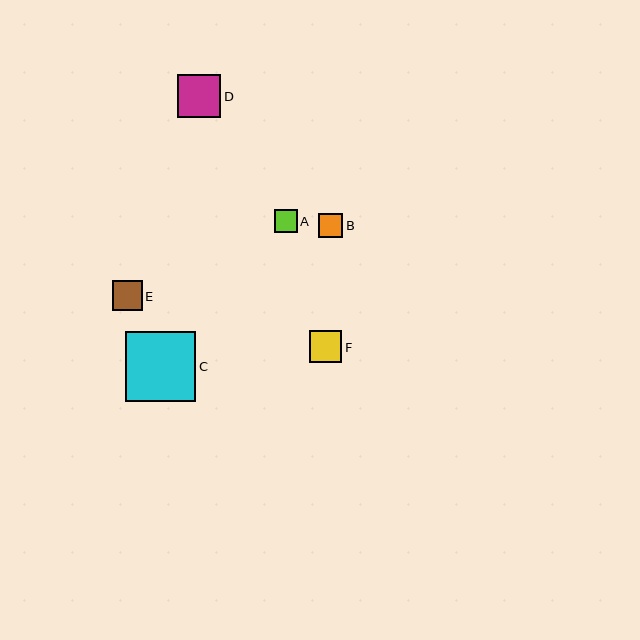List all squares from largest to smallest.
From largest to smallest: C, D, F, E, B, A.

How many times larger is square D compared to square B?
Square D is approximately 1.8 times the size of square B.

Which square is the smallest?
Square A is the smallest with a size of approximately 23 pixels.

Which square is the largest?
Square C is the largest with a size of approximately 70 pixels.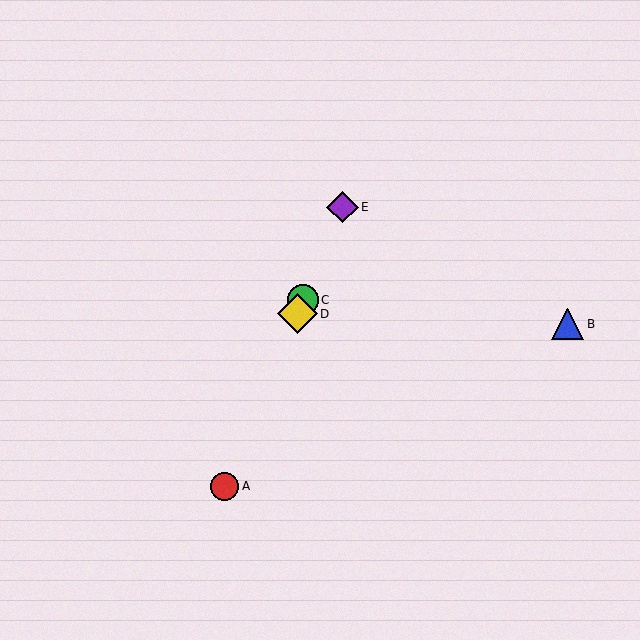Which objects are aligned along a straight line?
Objects A, C, D, E are aligned along a straight line.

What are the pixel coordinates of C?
Object C is at (303, 300).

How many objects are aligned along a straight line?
4 objects (A, C, D, E) are aligned along a straight line.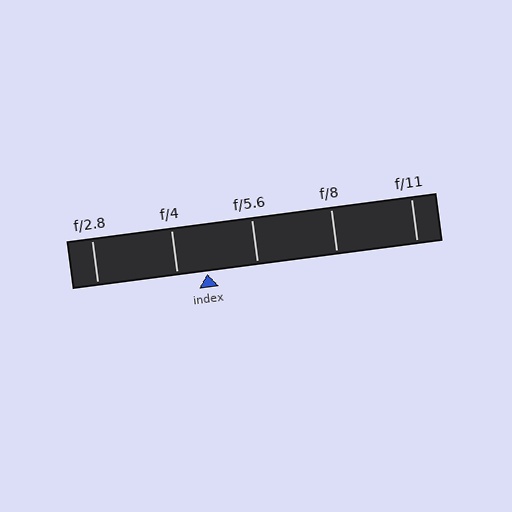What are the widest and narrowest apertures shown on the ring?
The widest aperture shown is f/2.8 and the narrowest is f/11.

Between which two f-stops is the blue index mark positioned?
The index mark is between f/4 and f/5.6.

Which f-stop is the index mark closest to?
The index mark is closest to f/4.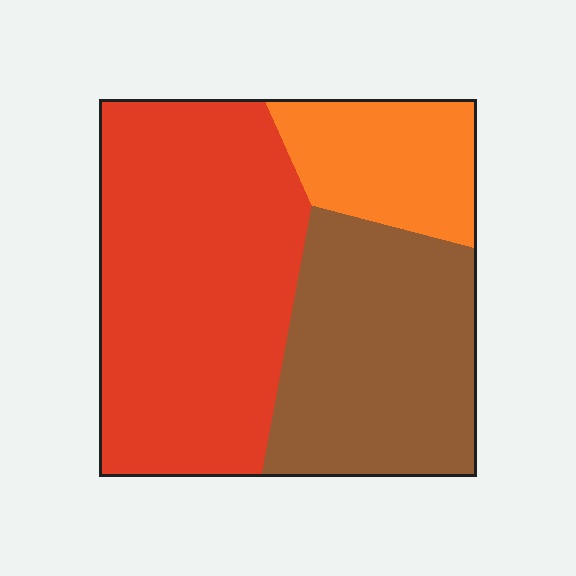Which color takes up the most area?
Red, at roughly 50%.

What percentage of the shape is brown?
Brown takes up between a quarter and a half of the shape.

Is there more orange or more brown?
Brown.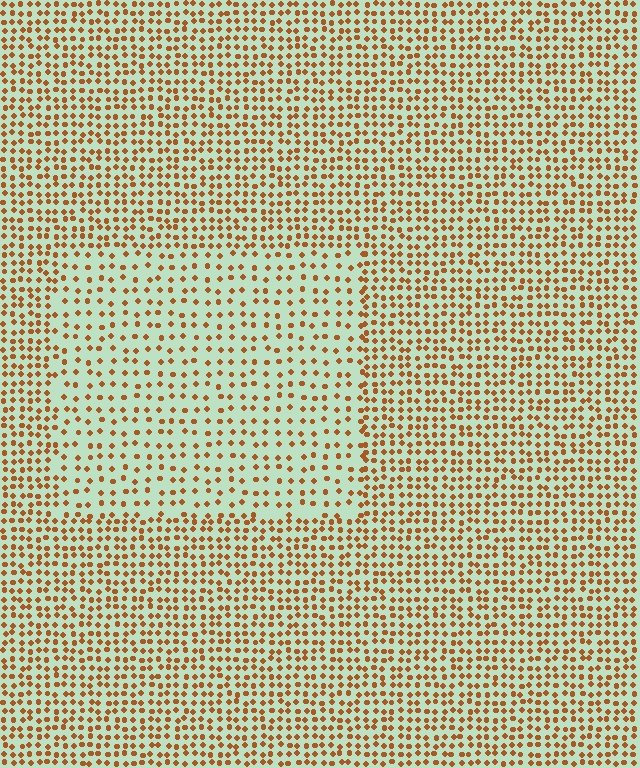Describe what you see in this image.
The image contains small brown elements arranged at two different densities. A rectangle-shaped region is visible where the elements are less densely packed than the surrounding area.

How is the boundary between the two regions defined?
The boundary is defined by a change in element density (approximately 1.9x ratio). All elements are the same color, size, and shape.